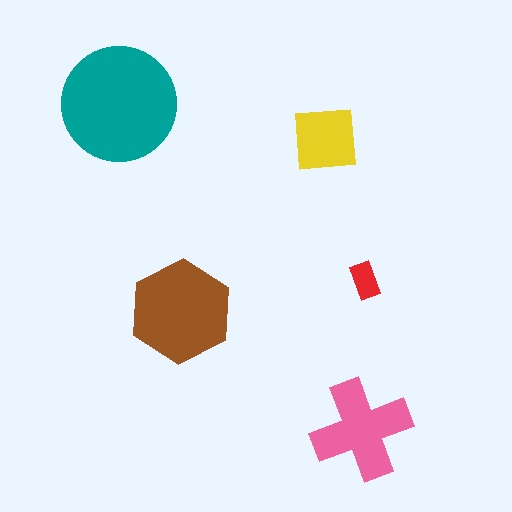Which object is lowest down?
The pink cross is bottommost.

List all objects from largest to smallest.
The teal circle, the brown hexagon, the pink cross, the yellow square, the red rectangle.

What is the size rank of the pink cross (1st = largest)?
3rd.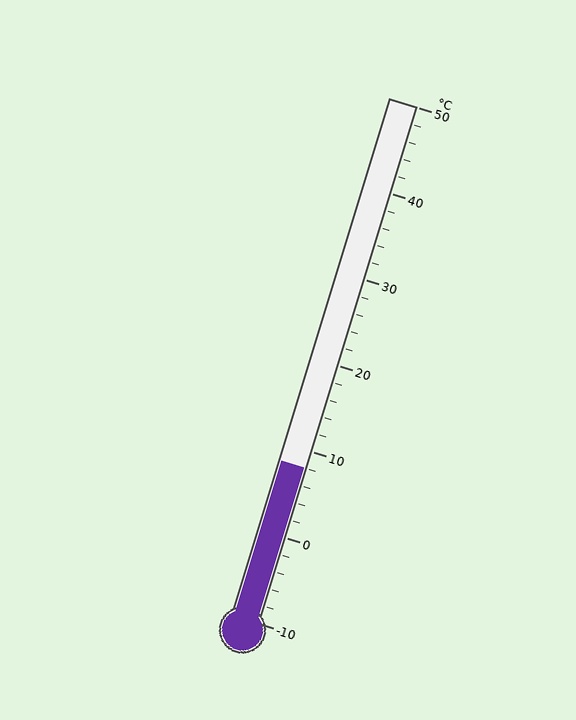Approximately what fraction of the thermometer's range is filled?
The thermometer is filled to approximately 30% of its range.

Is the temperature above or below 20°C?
The temperature is below 20°C.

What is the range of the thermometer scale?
The thermometer scale ranges from -10°C to 50°C.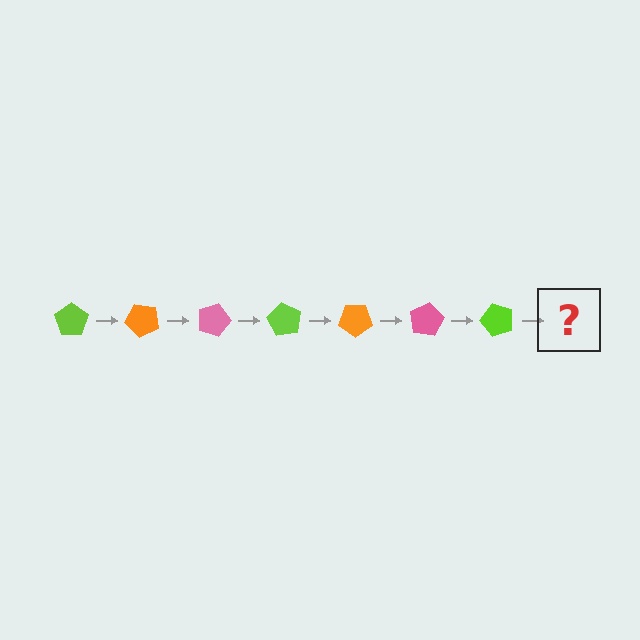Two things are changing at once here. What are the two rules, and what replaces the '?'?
The two rules are that it rotates 45 degrees each step and the color cycles through lime, orange, and pink. The '?' should be an orange pentagon, rotated 315 degrees from the start.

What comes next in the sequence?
The next element should be an orange pentagon, rotated 315 degrees from the start.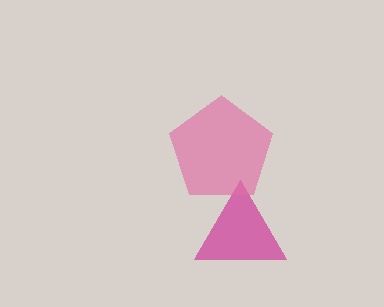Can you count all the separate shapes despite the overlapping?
Yes, there are 2 separate shapes.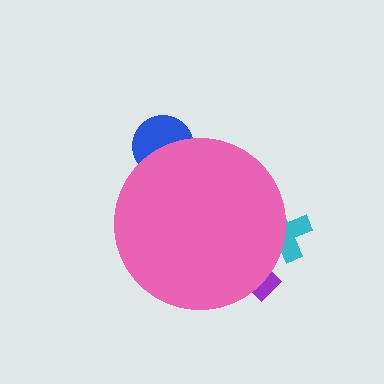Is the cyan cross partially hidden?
Yes, the cyan cross is partially hidden behind the pink circle.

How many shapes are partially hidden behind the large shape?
3 shapes are partially hidden.